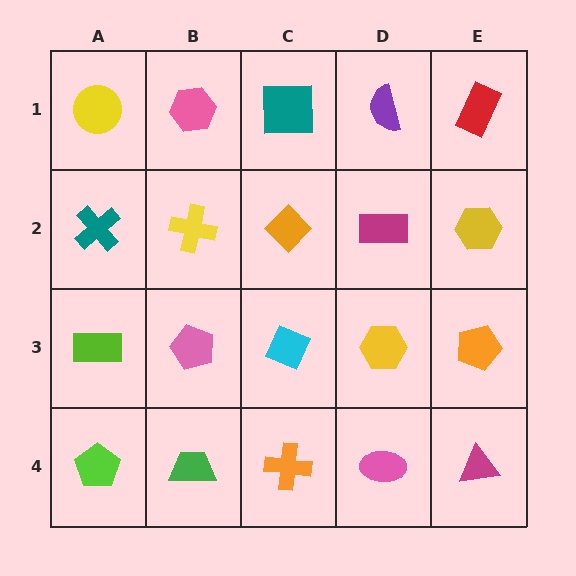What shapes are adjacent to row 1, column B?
A yellow cross (row 2, column B), a yellow circle (row 1, column A), a teal square (row 1, column C).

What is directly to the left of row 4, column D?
An orange cross.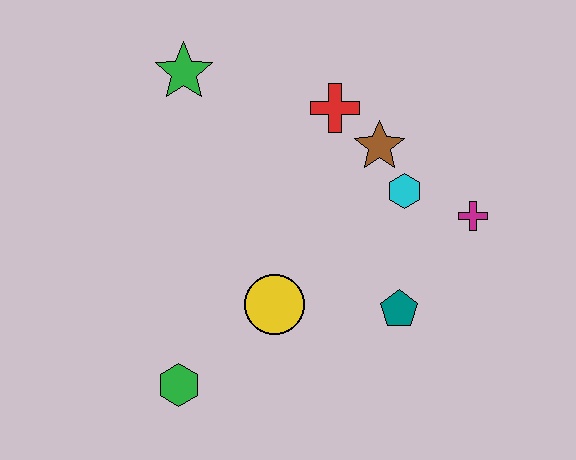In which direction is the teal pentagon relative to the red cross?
The teal pentagon is below the red cross.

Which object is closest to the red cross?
The brown star is closest to the red cross.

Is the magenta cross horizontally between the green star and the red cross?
No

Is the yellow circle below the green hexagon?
No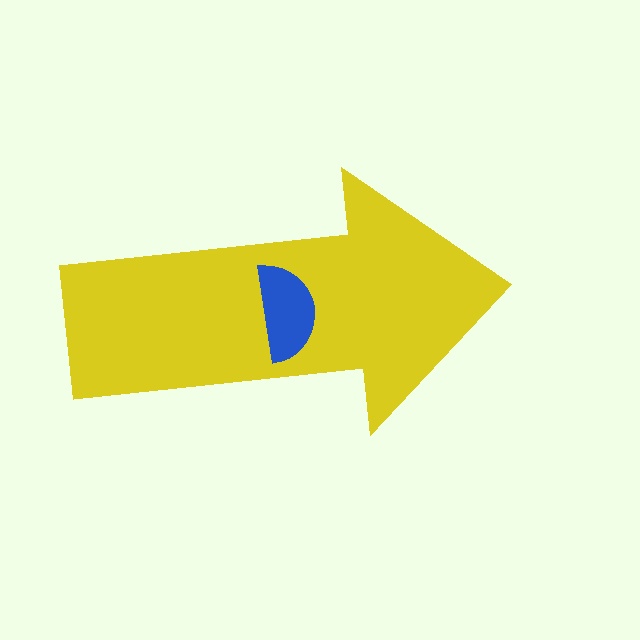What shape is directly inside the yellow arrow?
The blue semicircle.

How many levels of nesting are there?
2.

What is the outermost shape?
The yellow arrow.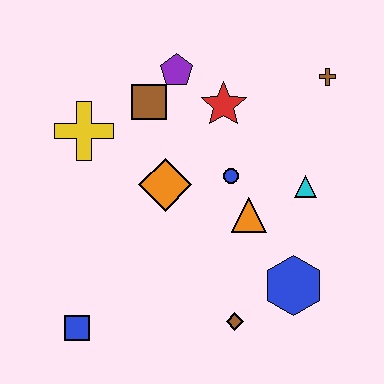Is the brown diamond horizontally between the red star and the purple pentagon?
No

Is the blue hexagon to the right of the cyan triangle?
No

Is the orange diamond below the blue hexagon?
No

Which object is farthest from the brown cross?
The blue square is farthest from the brown cross.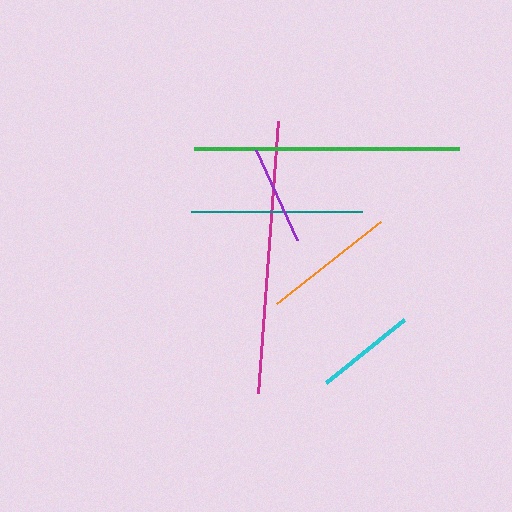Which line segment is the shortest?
The purple line is the shortest at approximately 99 pixels.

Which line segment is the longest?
The magenta line is the longest at approximately 273 pixels.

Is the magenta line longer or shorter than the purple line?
The magenta line is longer than the purple line.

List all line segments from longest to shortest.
From longest to shortest: magenta, green, teal, orange, cyan, purple.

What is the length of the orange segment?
The orange segment is approximately 133 pixels long.